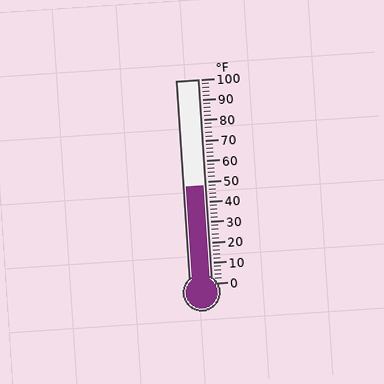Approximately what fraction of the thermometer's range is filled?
The thermometer is filled to approximately 50% of its range.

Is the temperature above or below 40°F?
The temperature is above 40°F.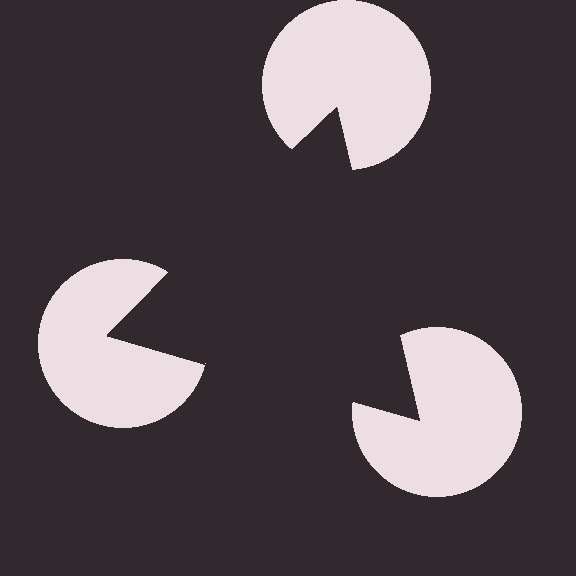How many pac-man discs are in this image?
There are 3 — one at each vertex of the illusory triangle.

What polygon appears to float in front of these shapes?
An illusory triangle — its edges are inferred from the aligned wedge cuts in the pac-man discs, not physically drawn.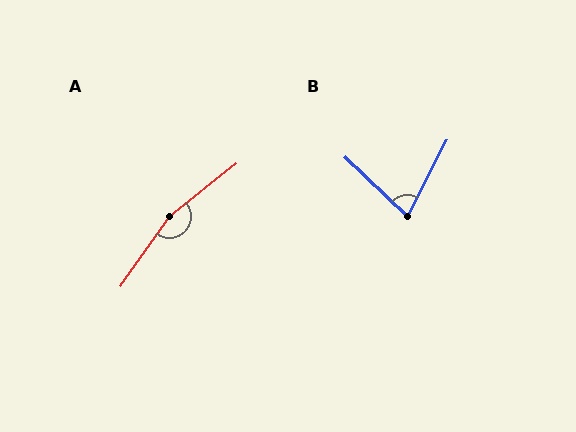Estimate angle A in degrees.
Approximately 164 degrees.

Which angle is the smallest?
B, at approximately 74 degrees.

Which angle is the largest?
A, at approximately 164 degrees.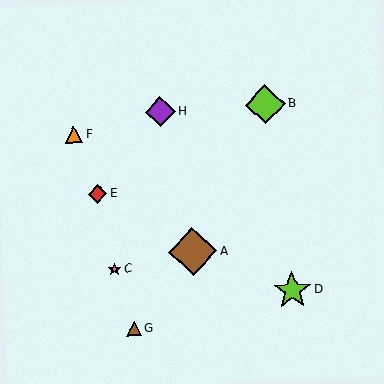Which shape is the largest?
The brown diamond (labeled A) is the largest.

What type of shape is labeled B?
Shape B is a lime diamond.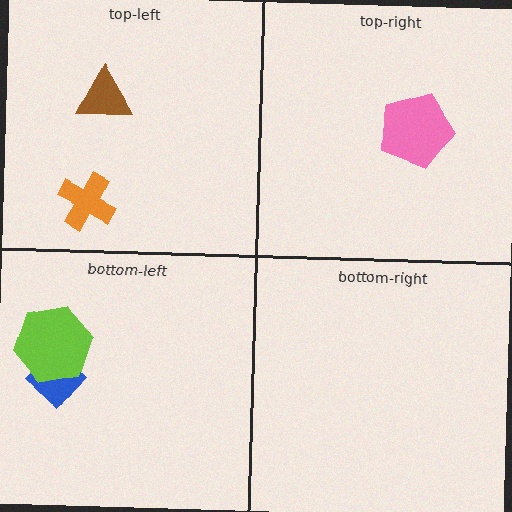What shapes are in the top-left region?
The brown triangle, the orange cross.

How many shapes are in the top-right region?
1.